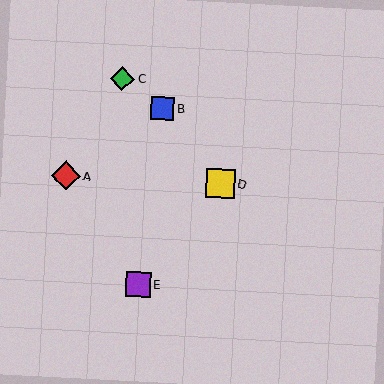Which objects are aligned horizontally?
Objects A, D are aligned horizontally.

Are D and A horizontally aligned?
Yes, both are at y≈184.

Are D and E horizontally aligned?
No, D is at y≈184 and E is at y≈285.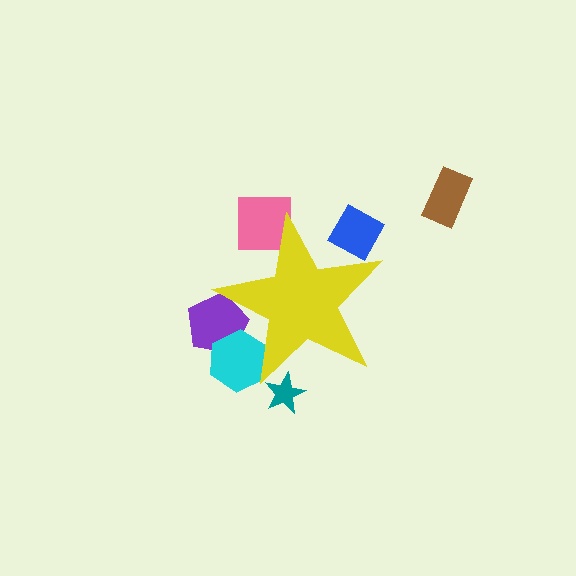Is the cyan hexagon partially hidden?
Yes, the cyan hexagon is partially hidden behind the yellow star.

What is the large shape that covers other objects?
A yellow star.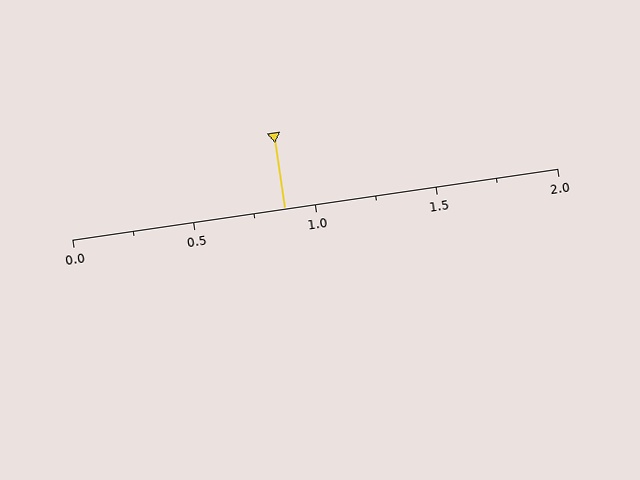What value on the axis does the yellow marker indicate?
The marker indicates approximately 0.88.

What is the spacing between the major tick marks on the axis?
The major ticks are spaced 0.5 apart.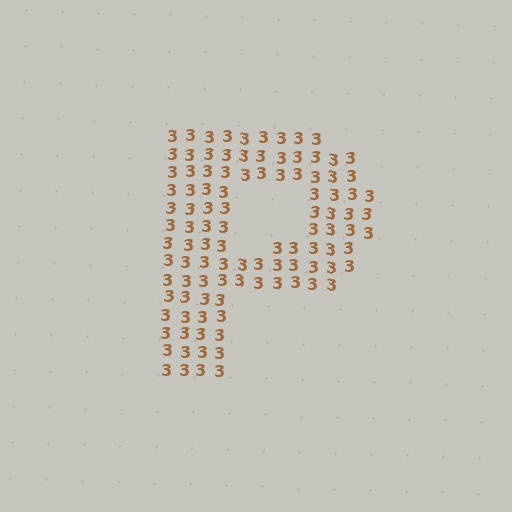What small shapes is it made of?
It is made of small digit 3's.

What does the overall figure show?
The overall figure shows the letter P.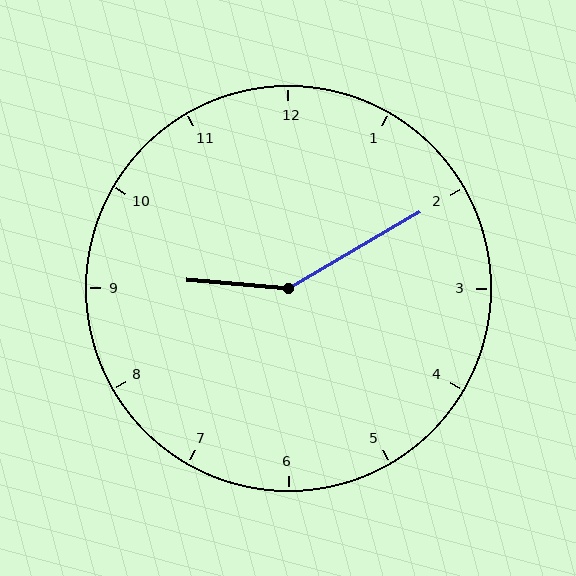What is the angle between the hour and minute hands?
Approximately 145 degrees.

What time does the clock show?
9:10.